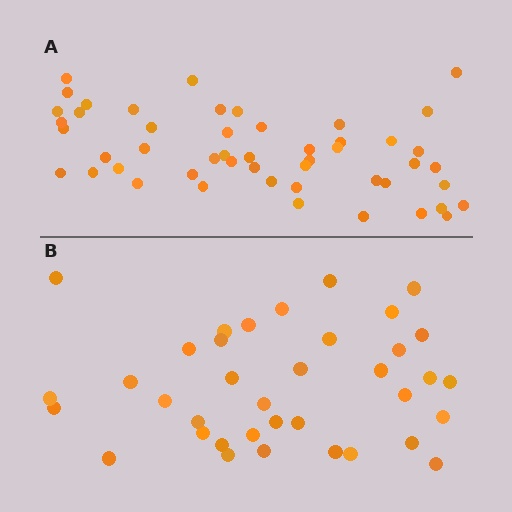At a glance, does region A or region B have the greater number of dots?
Region A (the top region) has more dots.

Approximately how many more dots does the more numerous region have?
Region A has approximately 15 more dots than region B.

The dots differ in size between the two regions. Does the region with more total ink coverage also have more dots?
No. Region B has more total ink coverage because its dots are larger, but region A actually contains more individual dots. Total area can be misleading — the number of items is what matters here.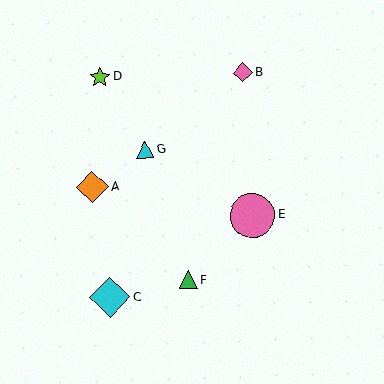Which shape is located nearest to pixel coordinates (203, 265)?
The green triangle (labeled F) at (188, 280) is nearest to that location.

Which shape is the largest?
The pink circle (labeled E) is the largest.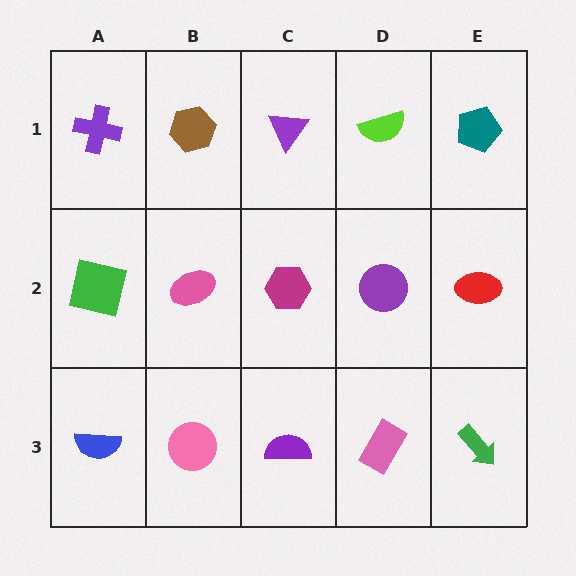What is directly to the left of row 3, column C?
A pink circle.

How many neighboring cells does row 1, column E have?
2.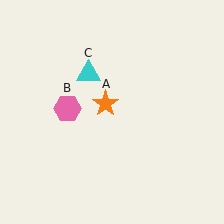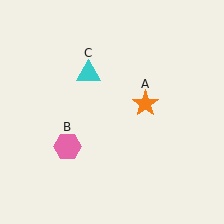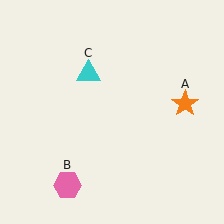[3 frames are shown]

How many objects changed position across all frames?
2 objects changed position: orange star (object A), pink hexagon (object B).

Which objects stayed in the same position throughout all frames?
Cyan triangle (object C) remained stationary.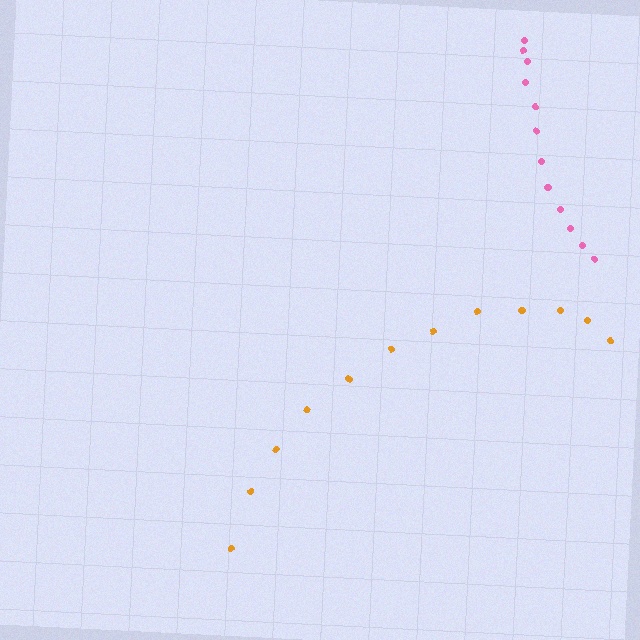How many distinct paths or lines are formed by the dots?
There are 2 distinct paths.